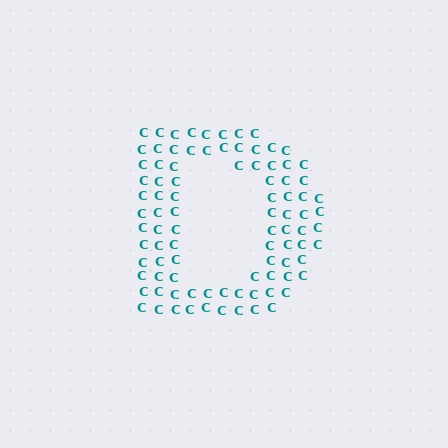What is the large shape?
The large shape is the letter D.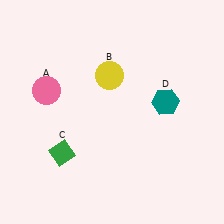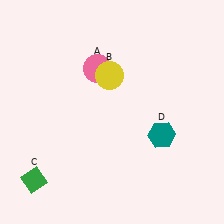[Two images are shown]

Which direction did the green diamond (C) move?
The green diamond (C) moved left.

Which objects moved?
The objects that moved are: the pink circle (A), the green diamond (C), the teal hexagon (D).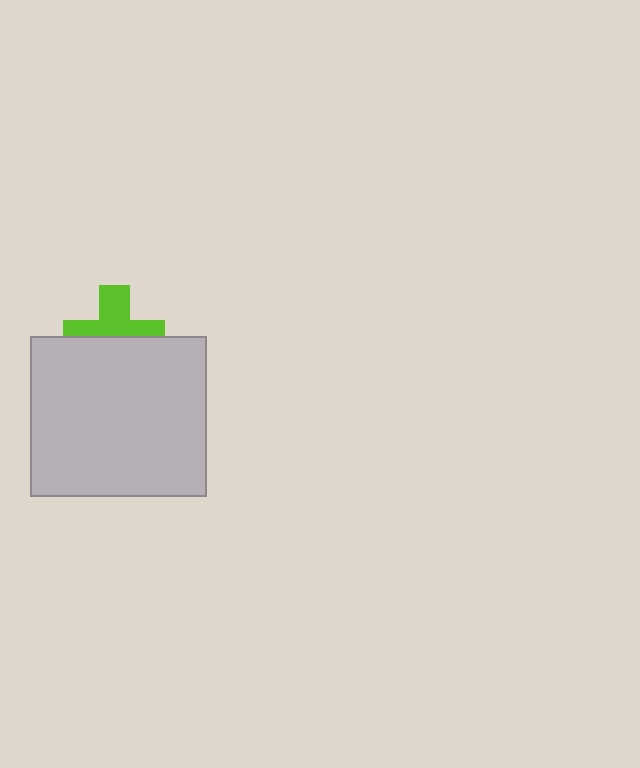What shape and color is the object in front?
The object in front is a light gray rectangle.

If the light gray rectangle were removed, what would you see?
You would see the complete lime cross.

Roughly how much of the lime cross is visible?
About half of it is visible (roughly 50%).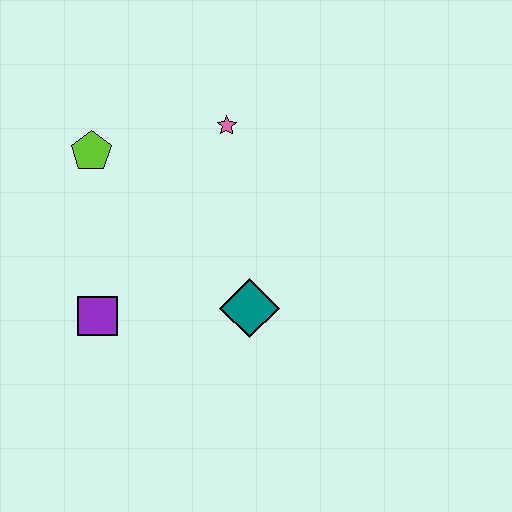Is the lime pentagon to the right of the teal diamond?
No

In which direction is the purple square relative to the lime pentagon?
The purple square is below the lime pentagon.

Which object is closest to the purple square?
The teal diamond is closest to the purple square.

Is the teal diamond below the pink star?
Yes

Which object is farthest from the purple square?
The pink star is farthest from the purple square.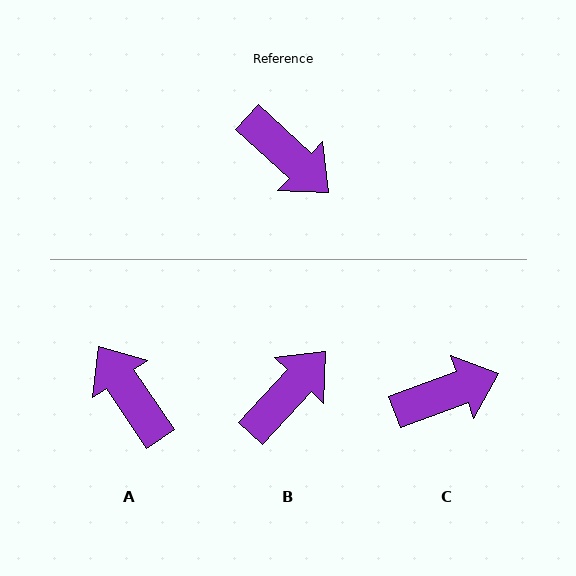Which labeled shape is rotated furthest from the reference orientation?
A, about 166 degrees away.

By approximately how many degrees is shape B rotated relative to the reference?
Approximately 90 degrees counter-clockwise.